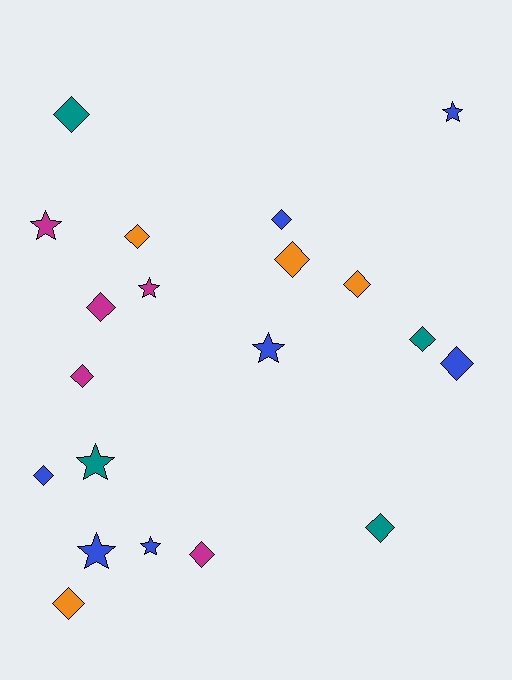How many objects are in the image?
There are 20 objects.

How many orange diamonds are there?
There are 4 orange diamonds.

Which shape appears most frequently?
Diamond, with 13 objects.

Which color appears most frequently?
Blue, with 7 objects.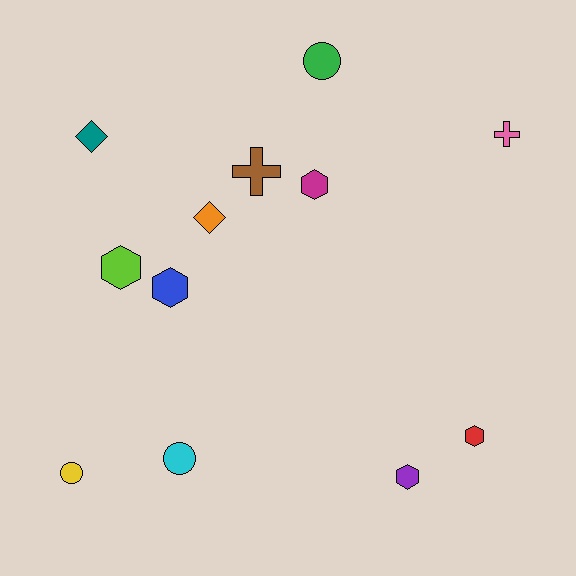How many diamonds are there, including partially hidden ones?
There are 2 diamonds.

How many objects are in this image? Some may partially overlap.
There are 12 objects.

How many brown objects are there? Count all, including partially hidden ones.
There is 1 brown object.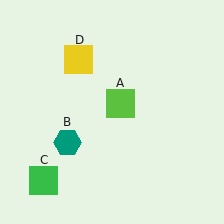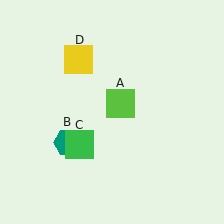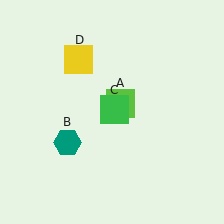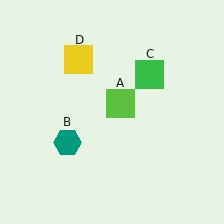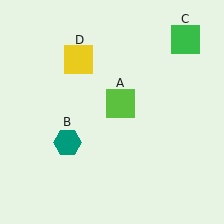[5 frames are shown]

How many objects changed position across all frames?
1 object changed position: green square (object C).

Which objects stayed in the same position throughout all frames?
Lime square (object A) and teal hexagon (object B) and yellow square (object D) remained stationary.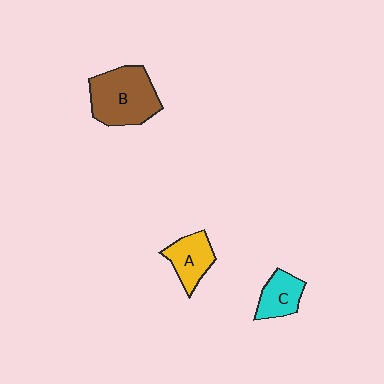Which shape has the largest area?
Shape B (brown).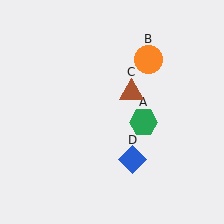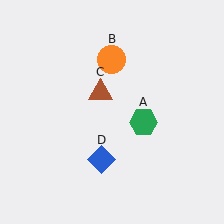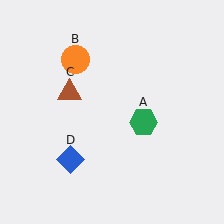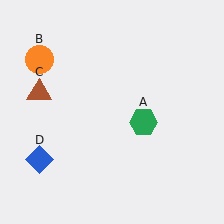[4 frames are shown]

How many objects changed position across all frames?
3 objects changed position: orange circle (object B), brown triangle (object C), blue diamond (object D).